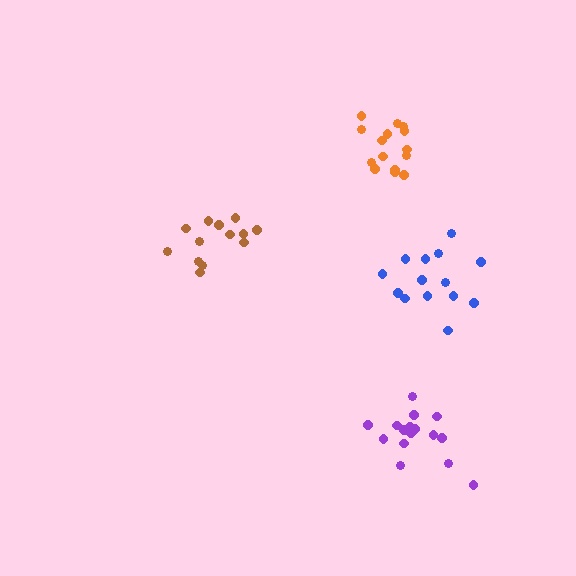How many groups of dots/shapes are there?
There are 4 groups.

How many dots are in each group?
Group 1: 16 dots, Group 2: 14 dots, Group 3: 15 dots, Group 4: 13 dots (58 total).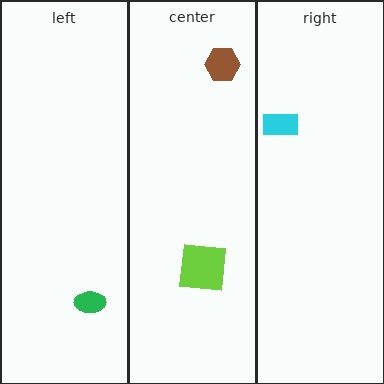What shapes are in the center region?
The lime square, the brown hexagon.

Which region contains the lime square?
The center region.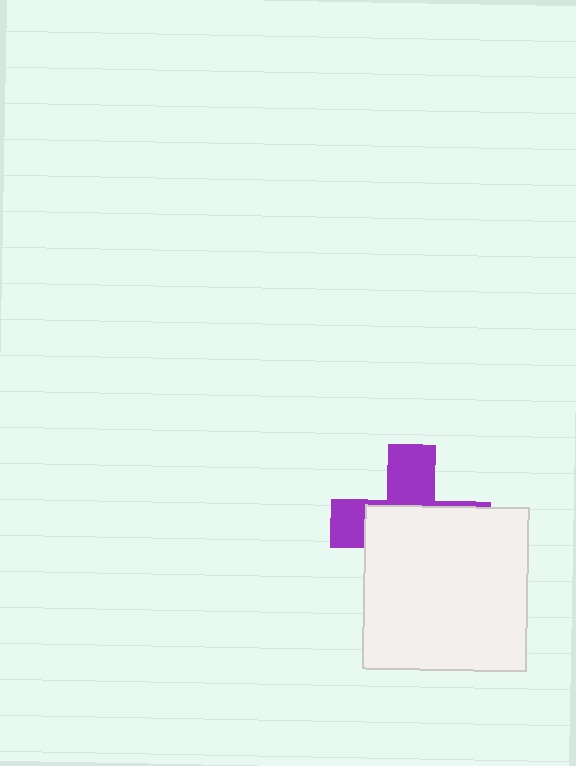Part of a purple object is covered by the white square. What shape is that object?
It is a cross.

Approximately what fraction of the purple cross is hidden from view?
Roughly 62% of the purple cross is hidden behind the white square.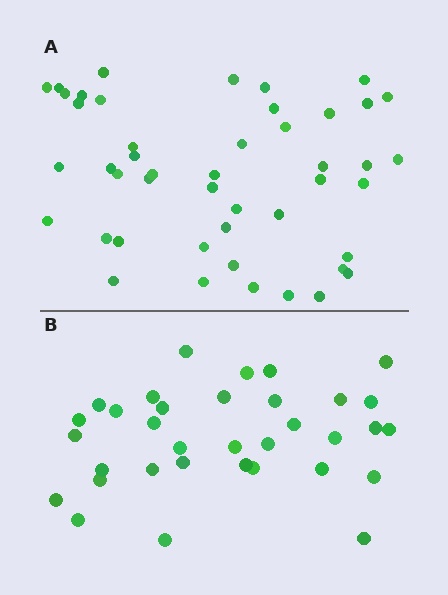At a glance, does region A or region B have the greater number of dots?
Region A (the top region) has more dots.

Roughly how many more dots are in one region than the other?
Region A has roughly 12 or so more dots than region B.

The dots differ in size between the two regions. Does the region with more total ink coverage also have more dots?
No. Region B has more total ink coverage because its dots are larger, but region A actually contains more individual dots. Total area can be misleading — the number of items is what matters here.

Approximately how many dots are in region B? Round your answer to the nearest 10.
About 30 dots. (The exact count is 34, which rounds to 30.)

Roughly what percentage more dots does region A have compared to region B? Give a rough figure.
About 35% more.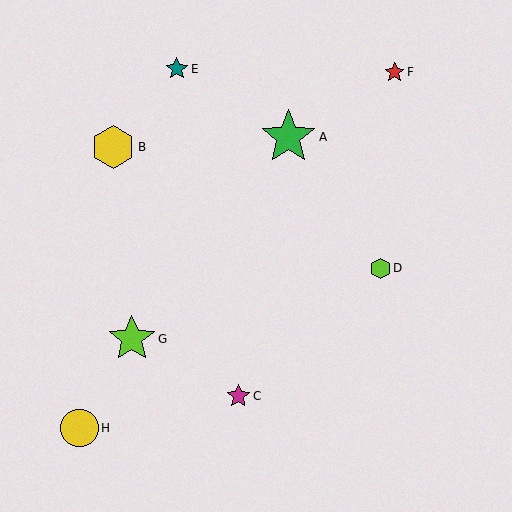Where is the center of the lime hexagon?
The center of the lime hexagon is at (380, 268).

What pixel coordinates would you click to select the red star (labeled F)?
Click at (395, 73) to select the red star F.